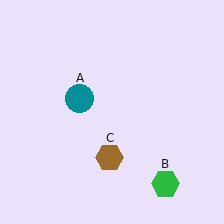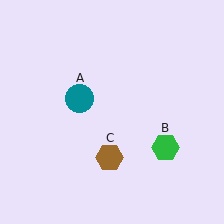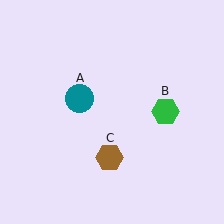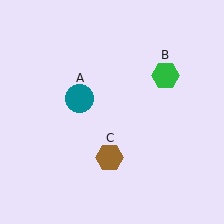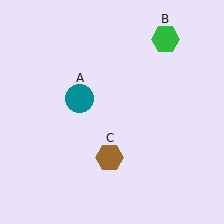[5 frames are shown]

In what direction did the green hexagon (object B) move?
The green hexagon (object B) moved up.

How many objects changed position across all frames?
1 object changed position: green hexagon (object B).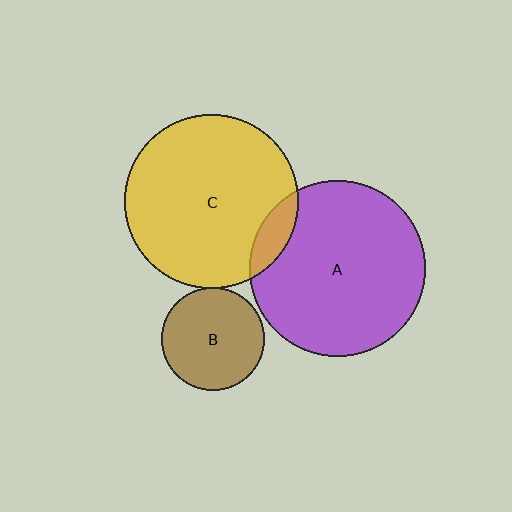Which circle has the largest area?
Circle A (purple).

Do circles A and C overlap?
Yes.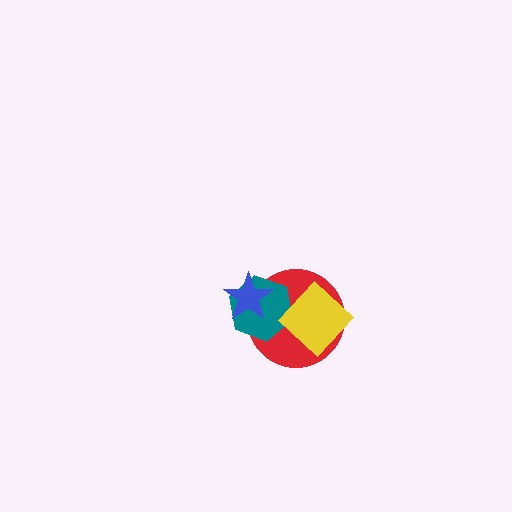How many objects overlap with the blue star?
2 objects overlap with the blue star.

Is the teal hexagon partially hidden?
Yes, it is partially covered by another shape.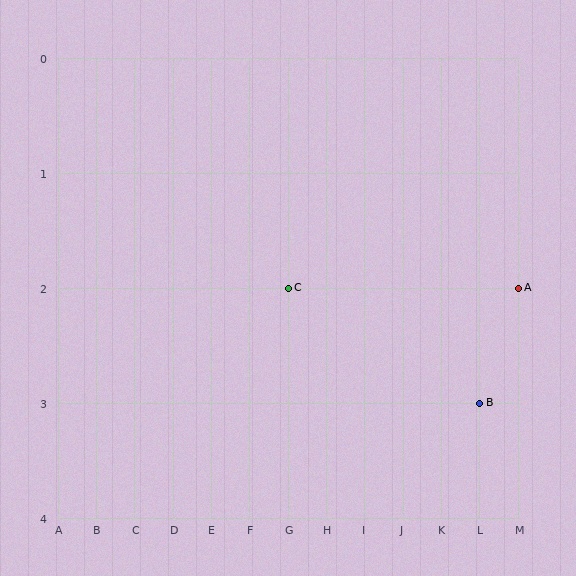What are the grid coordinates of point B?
Point B is at grid coordinates (L, 3).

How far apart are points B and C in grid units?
Points B and C are 5 columns and 1 row apart (about 5.1 grid units diagonally).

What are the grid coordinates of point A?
Point A is at grid coordinates (M, 2).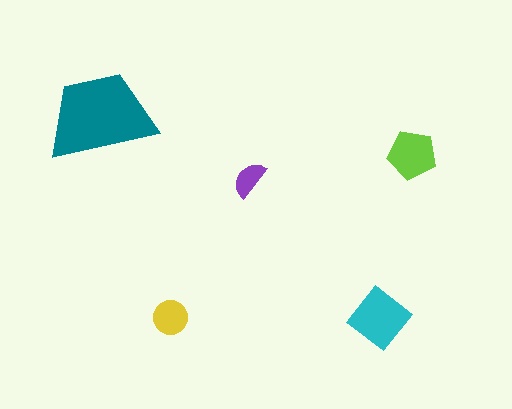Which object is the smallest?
The purple semicircle.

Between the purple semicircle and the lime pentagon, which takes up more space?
The lime pentagon.